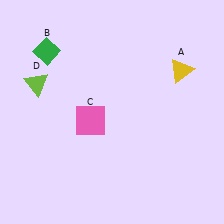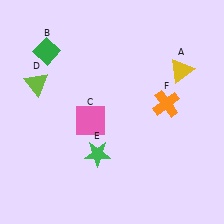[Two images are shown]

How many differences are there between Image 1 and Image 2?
There are 2 differences between the two images.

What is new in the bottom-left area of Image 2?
A green star (E) was added in the bottom-left area of Image 2.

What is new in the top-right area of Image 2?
An orange cross (F) was added in the top-right area of Image 2.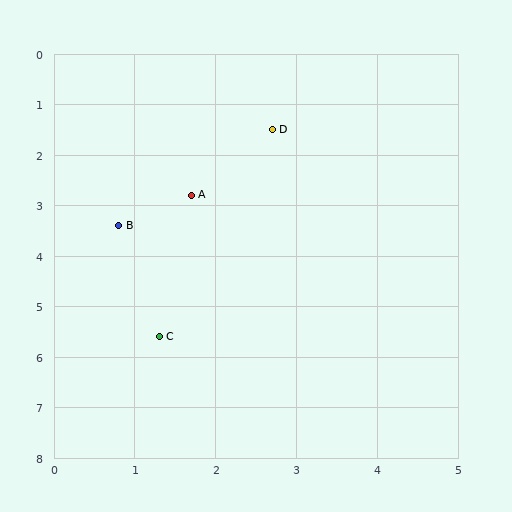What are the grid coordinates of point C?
Point C is at approximately (1.3, 5.6).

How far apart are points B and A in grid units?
Points B and A are about 1.1 grid units apart.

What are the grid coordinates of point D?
Point D is at approximately (2.7, 1.5).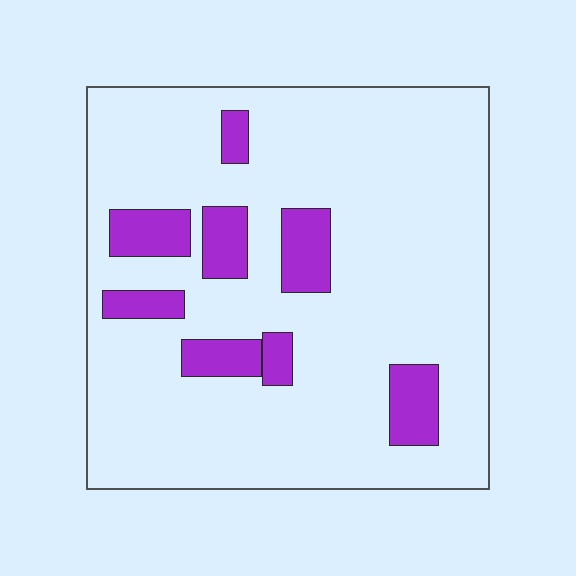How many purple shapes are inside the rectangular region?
8.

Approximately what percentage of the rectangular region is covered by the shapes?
Approximately 15%.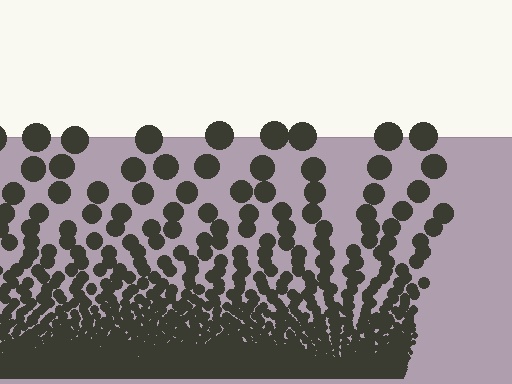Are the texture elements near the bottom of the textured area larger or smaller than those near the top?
Smaller. The gradient is inverted — elements near the bottom are smaller and denser.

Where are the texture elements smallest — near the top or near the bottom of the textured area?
Near the bottom.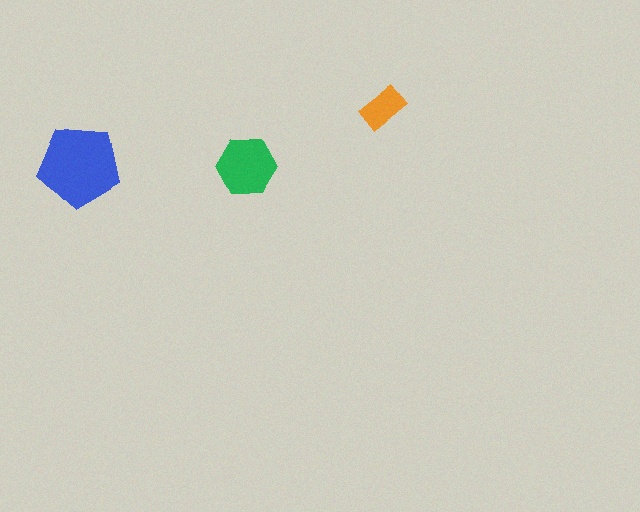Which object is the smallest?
The orange rectangle.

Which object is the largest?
The blue pentagon.